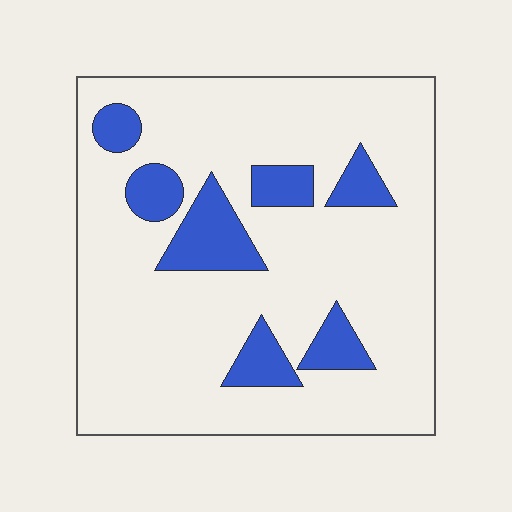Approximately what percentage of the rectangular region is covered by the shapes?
Approximately 15%.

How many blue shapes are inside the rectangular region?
7.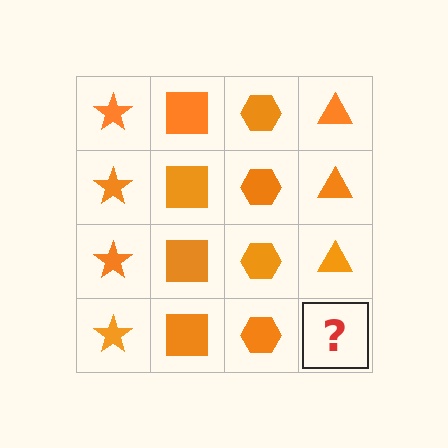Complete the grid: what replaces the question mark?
The question mark should be replaced with an orange triangle.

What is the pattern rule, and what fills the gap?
The rule is that each column has a consistent shape. The gap should be filled with an orange triangle.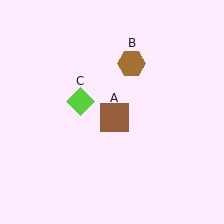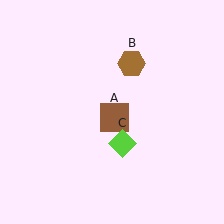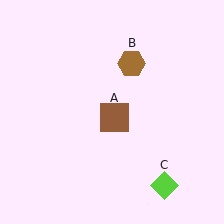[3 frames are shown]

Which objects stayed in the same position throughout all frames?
Brown square (object A) and brown hexagon (object B) remained stationary.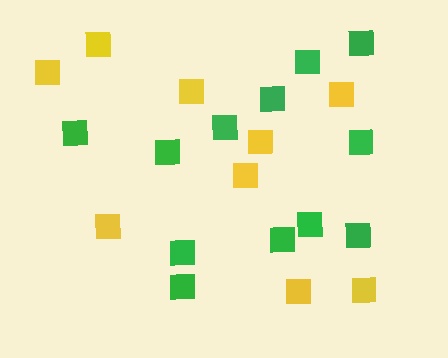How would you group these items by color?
There are 2 groups: one group of yellow squares (9) and one group of green squares (12).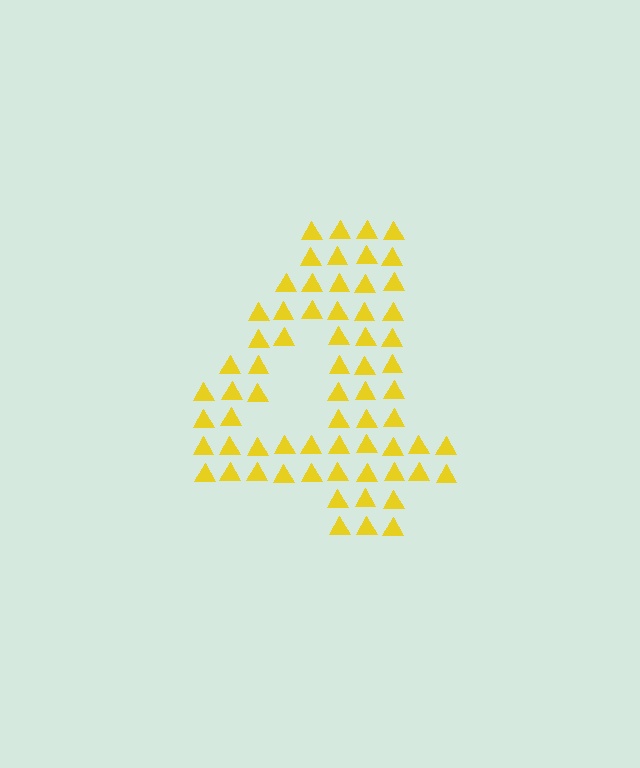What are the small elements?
The small elements are triangles.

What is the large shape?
The large shape is the digit 4.